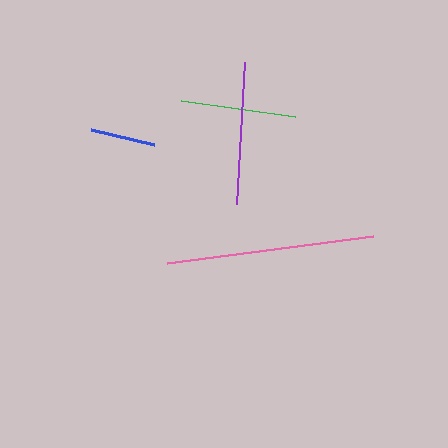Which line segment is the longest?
The pink line is the longest at approximately 207 pixels.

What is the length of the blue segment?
The blue segment is approximately 65 pixels long.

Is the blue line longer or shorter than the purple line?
The purple line is longer than the blue line.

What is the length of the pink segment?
The pink segment is approximately 207 pixels long.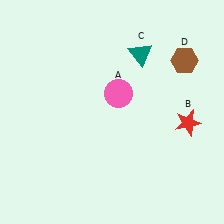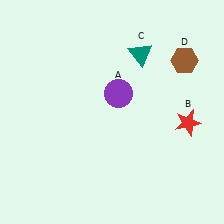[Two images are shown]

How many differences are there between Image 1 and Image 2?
There is 1 difference between the two images.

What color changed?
The circle (A) changed from pink in Image 1 to purple in Image 2.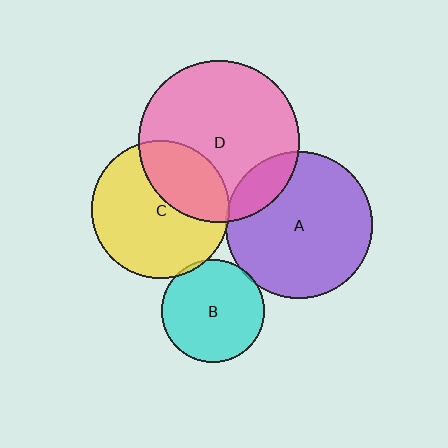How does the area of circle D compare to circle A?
Approximately 1.2 times.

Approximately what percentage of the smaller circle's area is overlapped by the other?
Approximately 15%.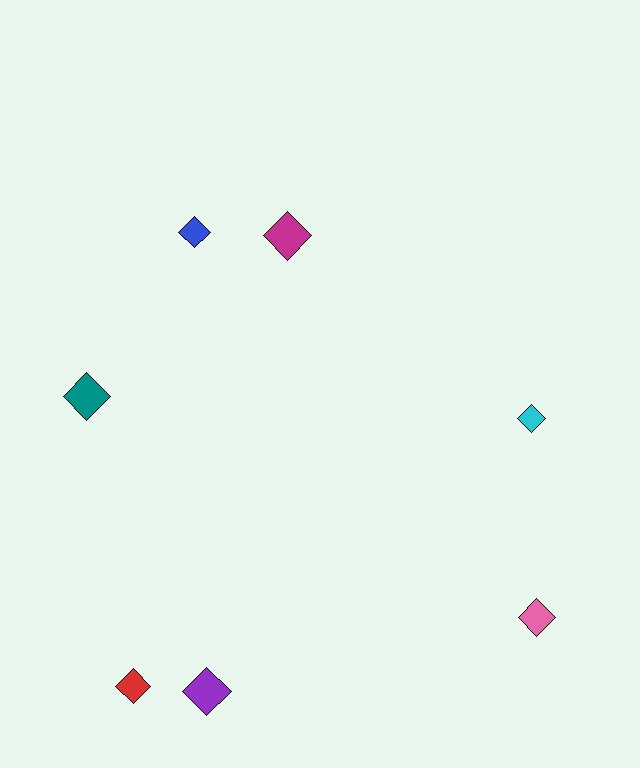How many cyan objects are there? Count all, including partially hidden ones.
There is 1 cyan object.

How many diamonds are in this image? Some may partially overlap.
There are 7 diamonds.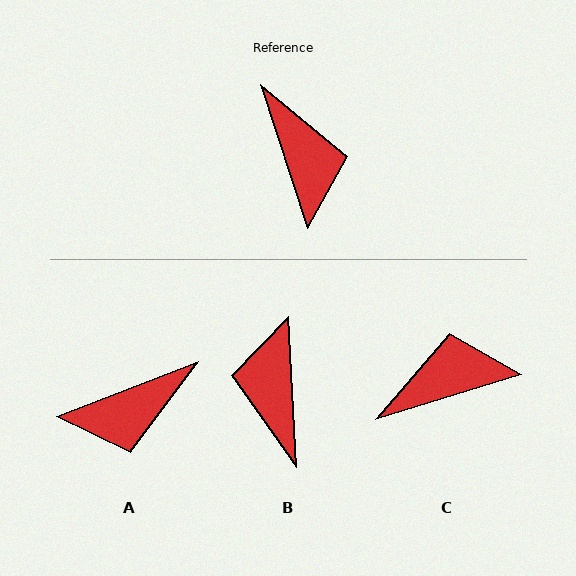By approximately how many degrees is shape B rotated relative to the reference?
Approximately 165 degrees counter-clockwise.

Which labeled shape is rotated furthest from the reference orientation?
B, about 165 degrees away.